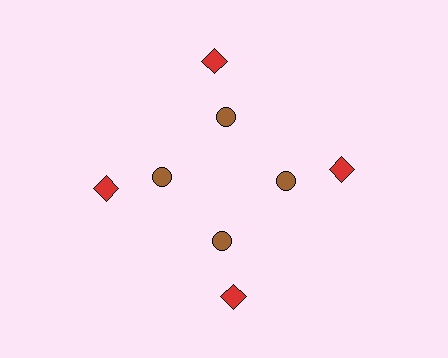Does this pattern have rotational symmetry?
Yes, this pattern has 4-fold rotational symmetry. It looks the same after rotating 90 degrees around the center.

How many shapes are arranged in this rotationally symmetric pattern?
There are 8 shapes, arranged in 4 groups of 2.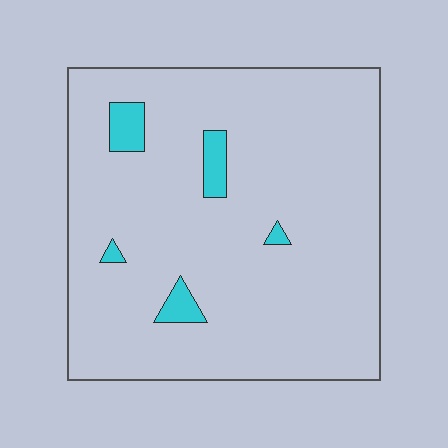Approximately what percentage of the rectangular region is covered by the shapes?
Approximately 5%.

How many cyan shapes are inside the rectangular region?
5.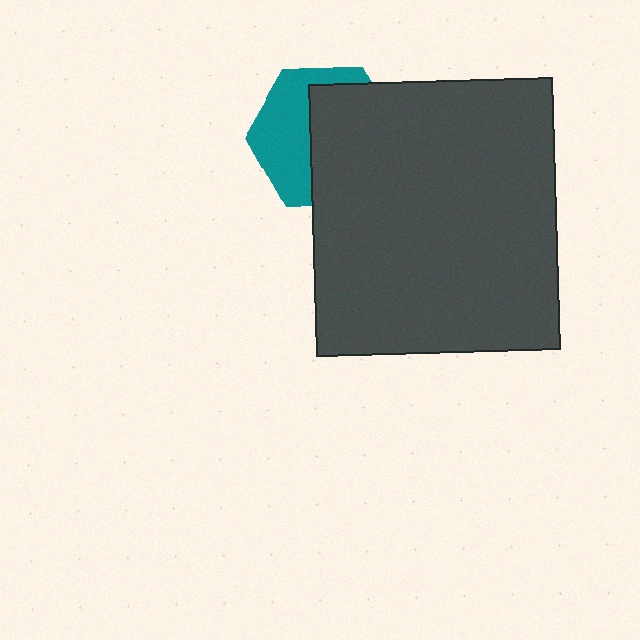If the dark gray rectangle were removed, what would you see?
You would see the complete teal hexagon.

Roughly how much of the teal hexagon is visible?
A small part of it is visible (roughly 44%).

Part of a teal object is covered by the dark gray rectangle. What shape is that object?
It is a hexagon.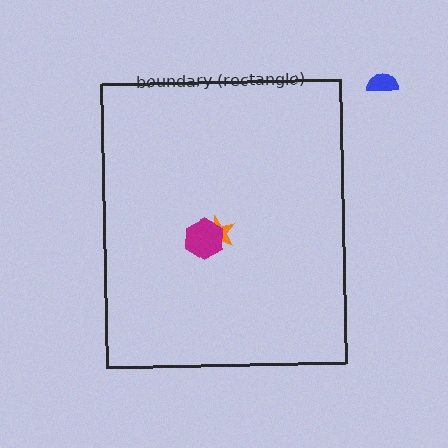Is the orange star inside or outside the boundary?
Inside.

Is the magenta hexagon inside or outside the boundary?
Inside.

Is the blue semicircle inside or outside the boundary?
Outside.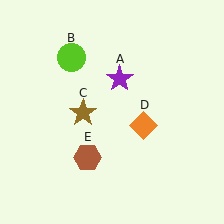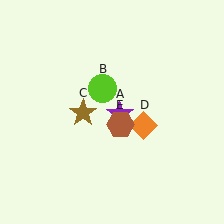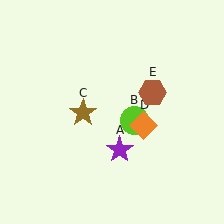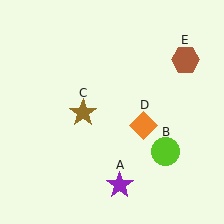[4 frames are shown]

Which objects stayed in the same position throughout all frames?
Brown star (object C) and orange diamond (object D) remained stationary.